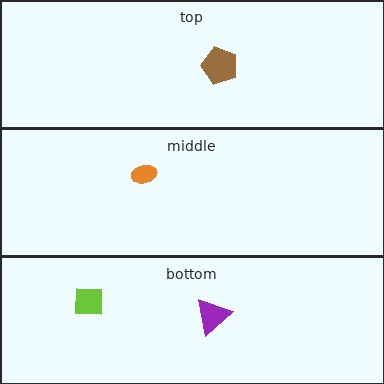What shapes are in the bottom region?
The purple triangle, the lime square.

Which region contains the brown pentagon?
The top region.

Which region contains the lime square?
The bottom region.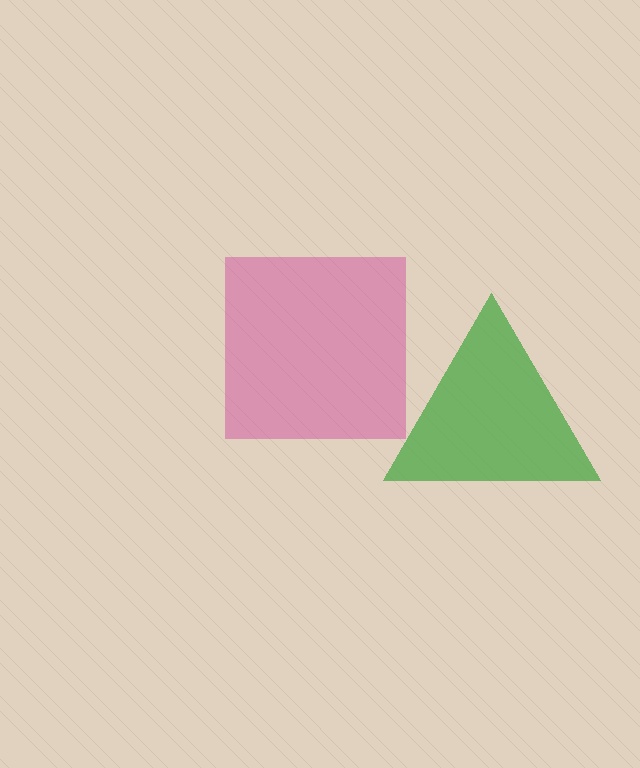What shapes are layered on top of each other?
The layered shapes are: a magenta square, a green triangle.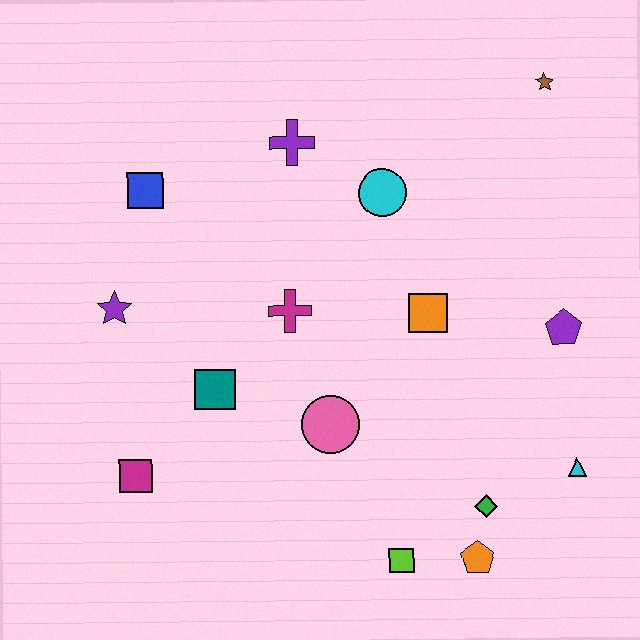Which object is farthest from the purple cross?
The orange pentagon is farthest from the purple cross.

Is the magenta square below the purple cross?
Yes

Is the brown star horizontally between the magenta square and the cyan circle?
No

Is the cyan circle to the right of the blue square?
Yes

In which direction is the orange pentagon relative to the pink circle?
The orange pentagon is to the right of the pink circle.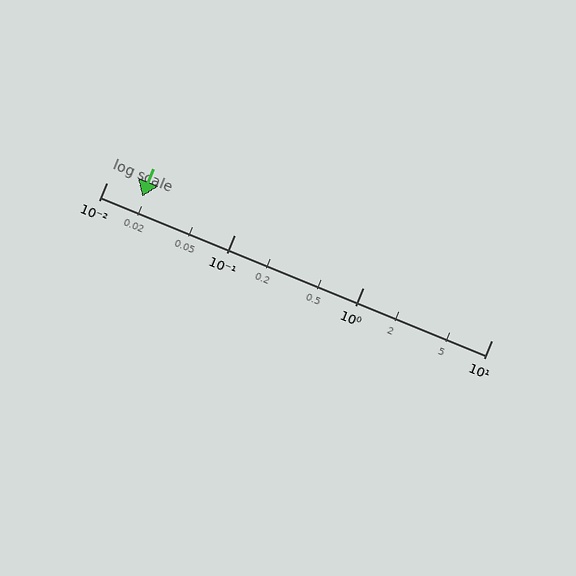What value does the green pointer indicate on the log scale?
The pointer indicates approximately 0.019.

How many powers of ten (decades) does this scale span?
The scale spans 3 decades, from 0.01 to 10.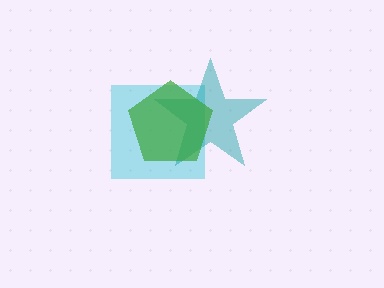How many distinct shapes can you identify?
There are 3 distinct shapes: a cyan square, a teal star, a green pentagon.